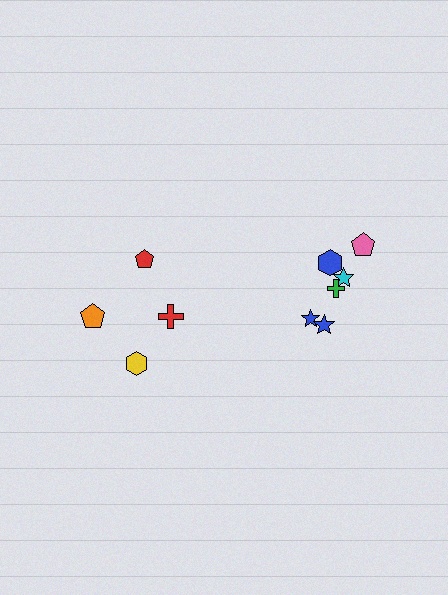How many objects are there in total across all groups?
There are 10 objects.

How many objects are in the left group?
There are 4 objects.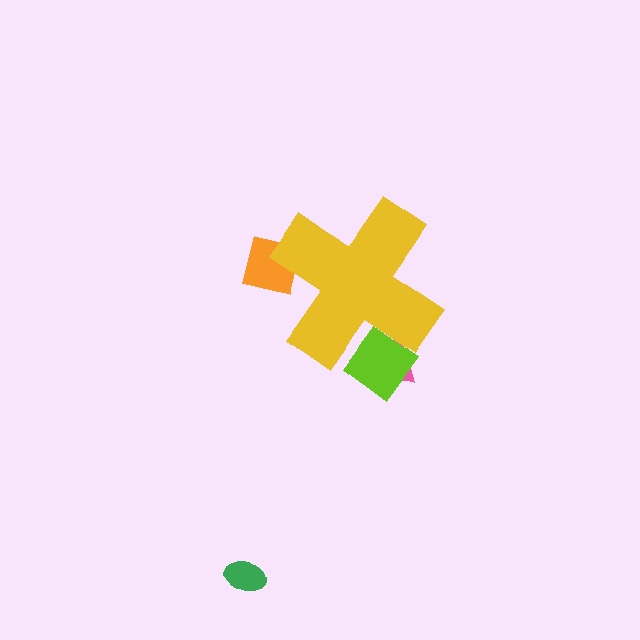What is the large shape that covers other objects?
A yellow cross.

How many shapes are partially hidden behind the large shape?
3 shapes are partially hidden.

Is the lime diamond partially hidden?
Yes, the lime diamond is partially hidden behind the yellow cross.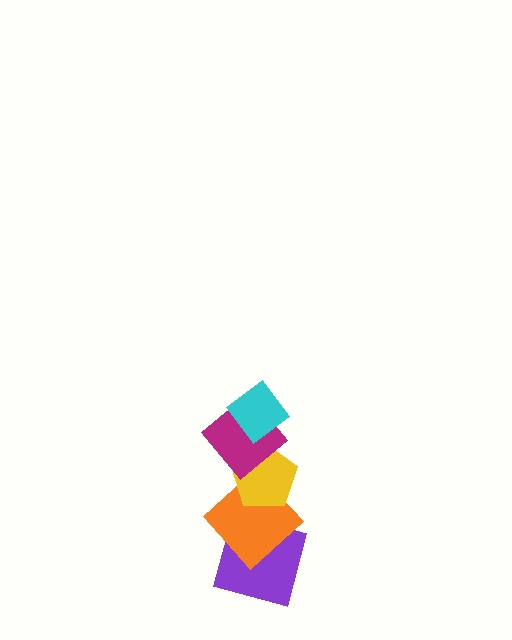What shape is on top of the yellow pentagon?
The magenta diamond is on top of the yellow pentagon.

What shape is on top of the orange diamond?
The yellow pentagon is on top of the orange diamond.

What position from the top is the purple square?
The purple square is 5th from the top.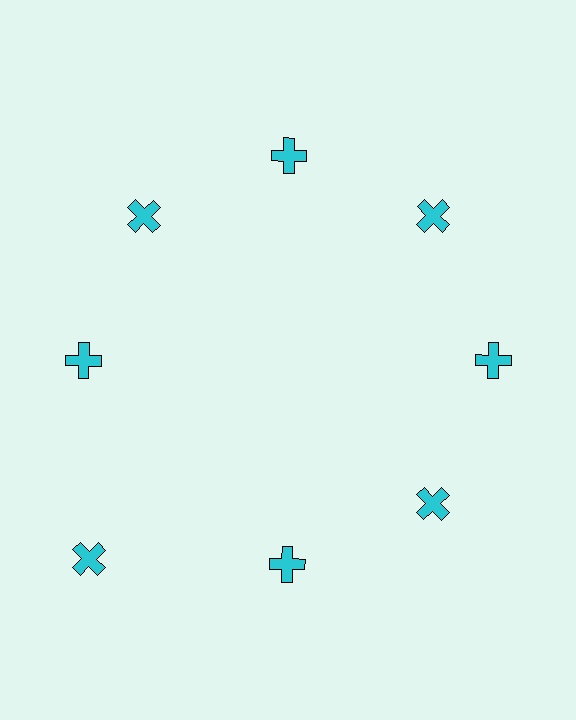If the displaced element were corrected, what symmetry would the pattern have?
It would have 8-fold rotational symmetry — the pattern would map onto itself every 45 degrees.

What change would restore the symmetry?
The symmetry would be restored by moving it inward, back onto the ring so that all 8 crosses sit at equal angles and equal distance from the center.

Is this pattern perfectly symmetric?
No. The 8 cyan crosses are arranged in a ring, but one element near the 8 o'clock position is pushed outward from the center, breaking the 8-fold rotational symmetry.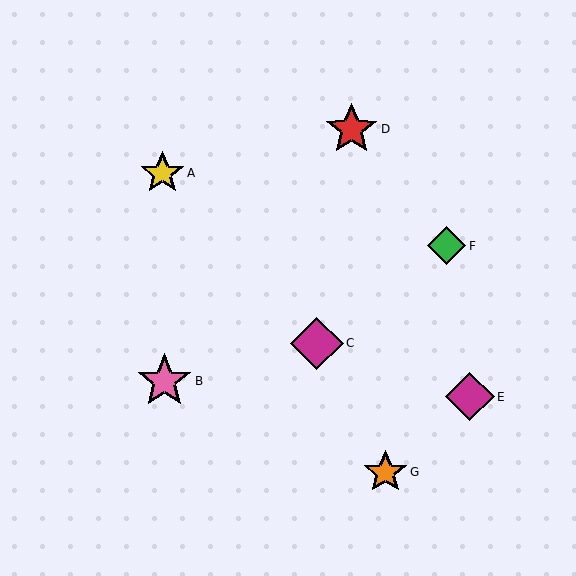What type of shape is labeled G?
Shape G is an orange star.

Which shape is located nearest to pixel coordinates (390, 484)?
The orange star (labeled G) at (385, 472) is nearest to that location.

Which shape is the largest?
The pink star (labeled B) is the largest.